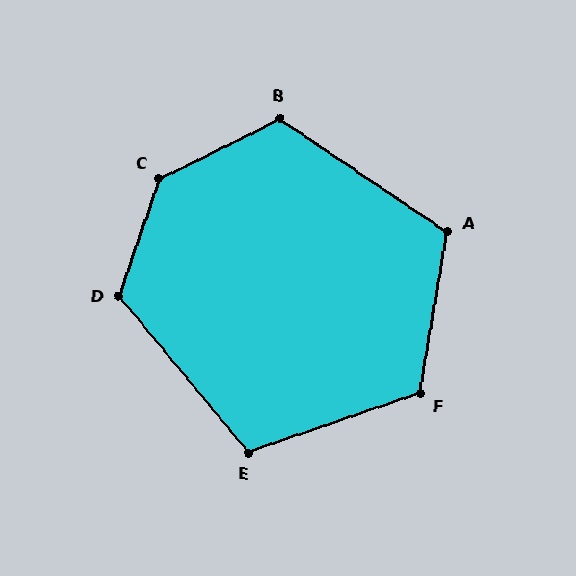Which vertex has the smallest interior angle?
E, at approximately 111 degrees.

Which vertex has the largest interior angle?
C, at approximately 135 degrees.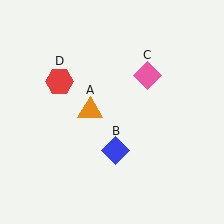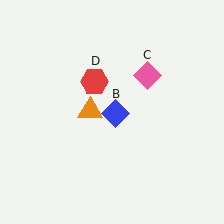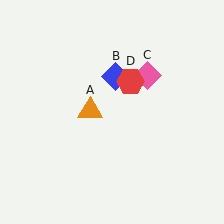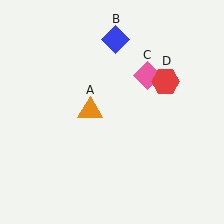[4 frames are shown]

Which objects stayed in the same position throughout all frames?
Orange triangle (object A) and pink diamond (object C) remained stationary.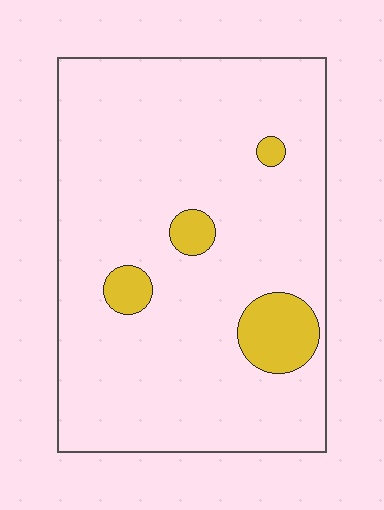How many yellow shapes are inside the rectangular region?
4.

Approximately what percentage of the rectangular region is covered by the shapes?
Approximately 10%.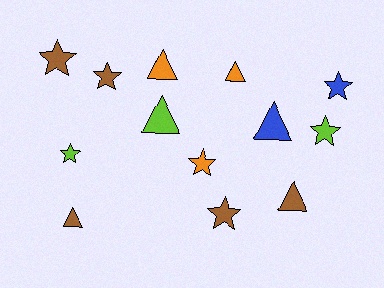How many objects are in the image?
There are 13 objects.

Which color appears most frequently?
Brown, with 5 objects.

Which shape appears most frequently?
Star, with 7 objects.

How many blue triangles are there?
There is 1 blue triangle.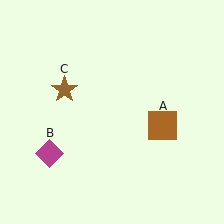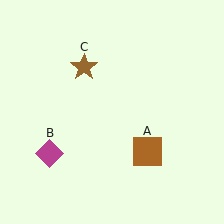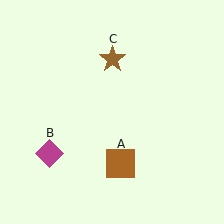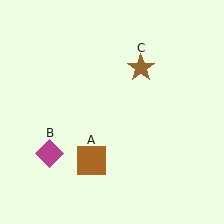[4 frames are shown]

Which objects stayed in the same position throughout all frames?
Magenta diamond (object B) remained stationary.